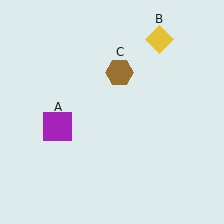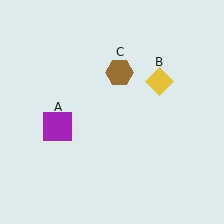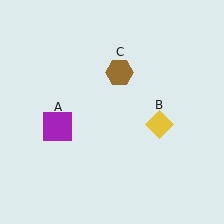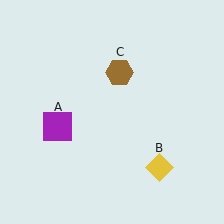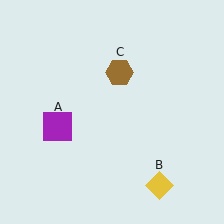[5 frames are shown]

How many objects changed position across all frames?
1 object changed position: yellow diamond (object B).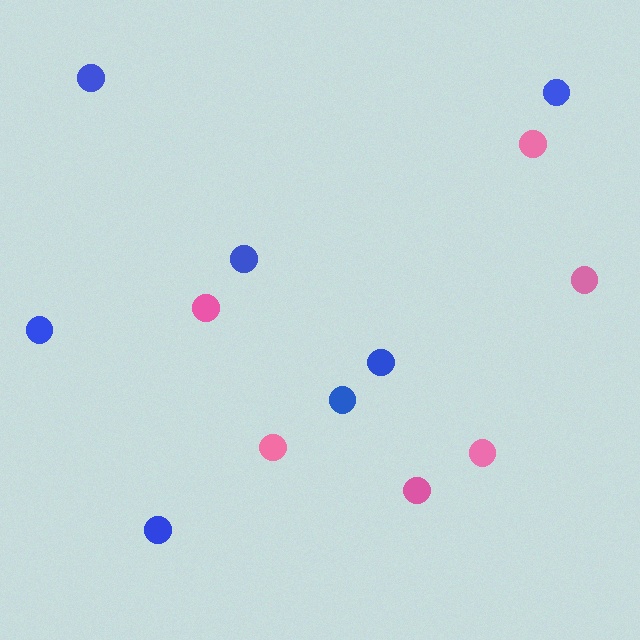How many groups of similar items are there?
There are 2 groups: one group of pink circles (6) and one group of blue circles (7).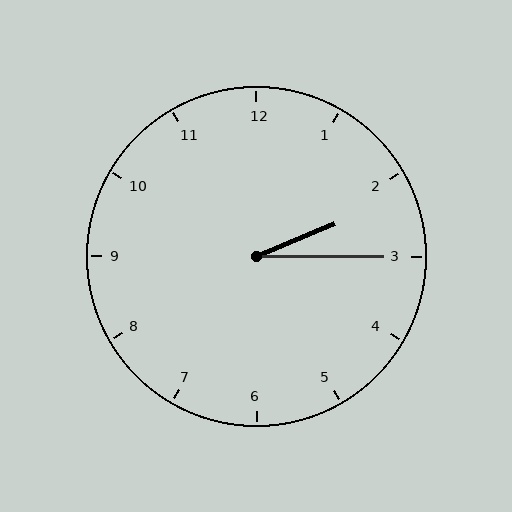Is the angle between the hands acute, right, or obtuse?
It is acute.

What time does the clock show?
2:15.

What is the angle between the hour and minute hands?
Approximately 22 degrees.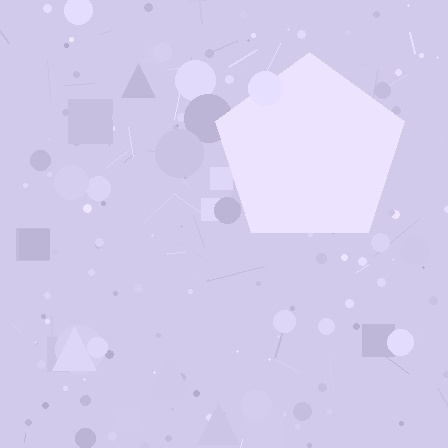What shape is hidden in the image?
A pentagon is hidden in the image.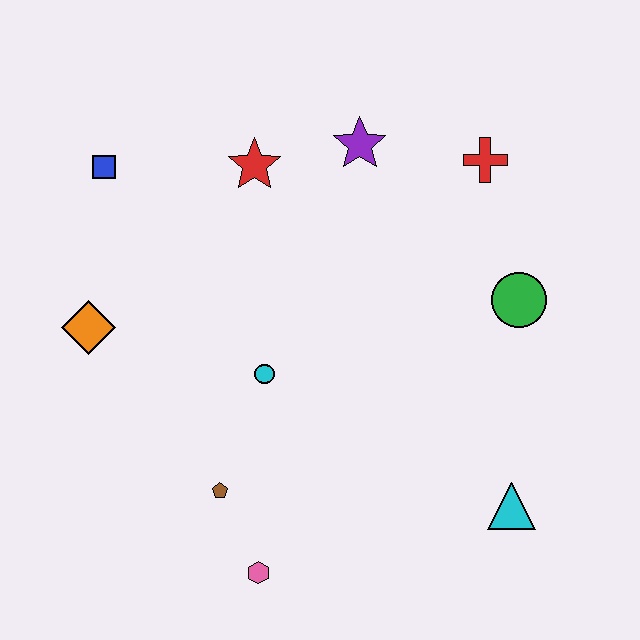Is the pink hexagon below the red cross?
Yes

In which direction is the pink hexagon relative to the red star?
The pink hexagon is below the red star.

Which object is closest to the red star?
The purple star is closest to the red star.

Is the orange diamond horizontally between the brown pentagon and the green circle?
No